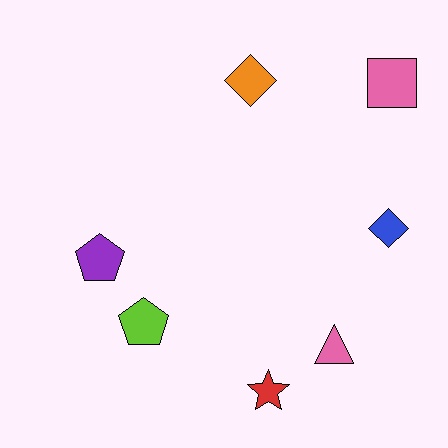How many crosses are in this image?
There are no crosses.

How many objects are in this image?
There are 7 objects.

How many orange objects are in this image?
There is 1 orange object.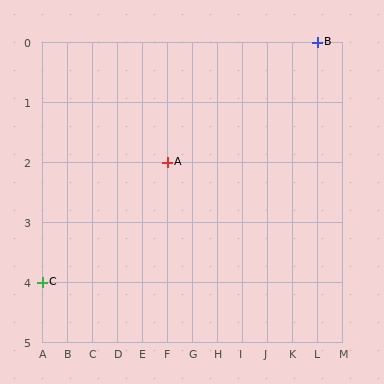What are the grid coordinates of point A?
Point A is at grid coordinates (F, 2).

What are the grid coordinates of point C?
Point C is at grid coordinates (A, 4).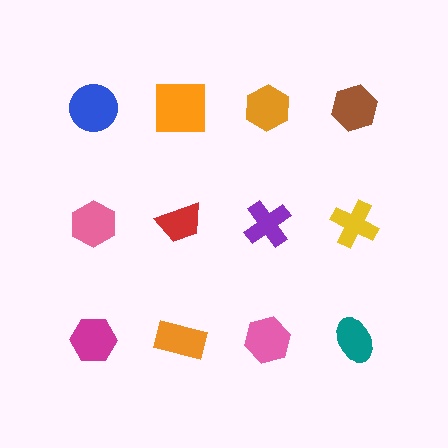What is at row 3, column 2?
An orange rectangle.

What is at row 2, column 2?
A red trapezoid.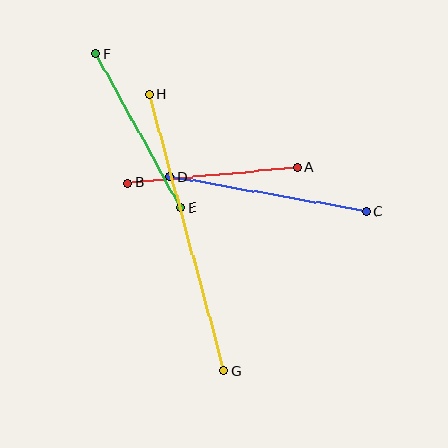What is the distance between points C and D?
The distance is approximately 199 pixels.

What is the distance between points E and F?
The distance is approximately 175 pixels.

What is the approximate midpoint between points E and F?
The midpoint is at approximately (138, 131) pixels.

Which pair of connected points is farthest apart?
Points G and H are farthest apart.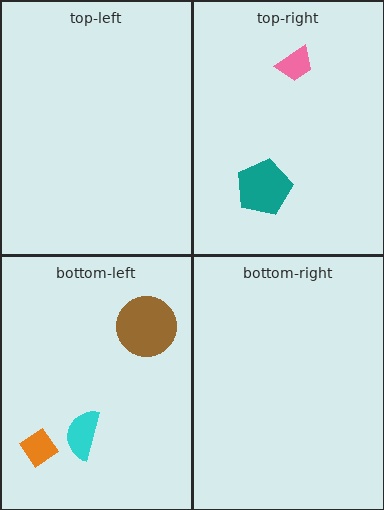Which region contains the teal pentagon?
The top-right region.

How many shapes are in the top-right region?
2.